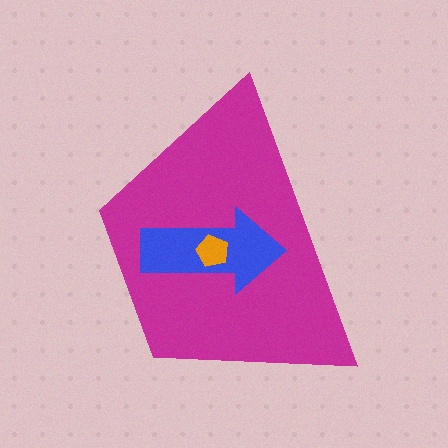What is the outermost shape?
The magenta trapezoid.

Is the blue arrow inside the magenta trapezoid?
Yes.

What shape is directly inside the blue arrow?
The orange pentagon.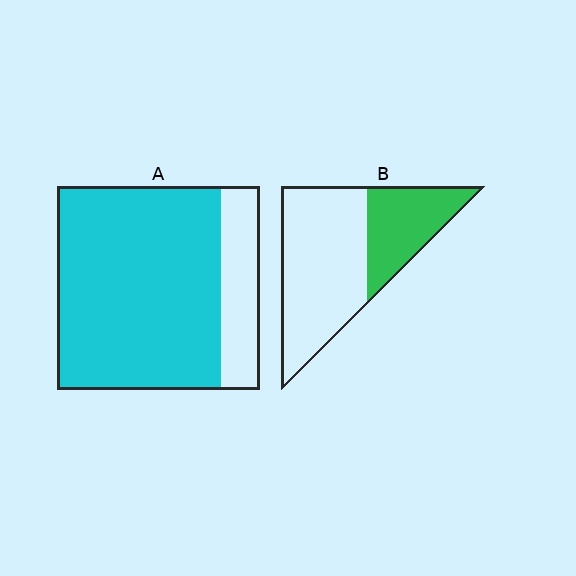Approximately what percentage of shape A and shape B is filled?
A is approximately 80% and B is approximately 35%.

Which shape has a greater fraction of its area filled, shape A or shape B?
Shape A.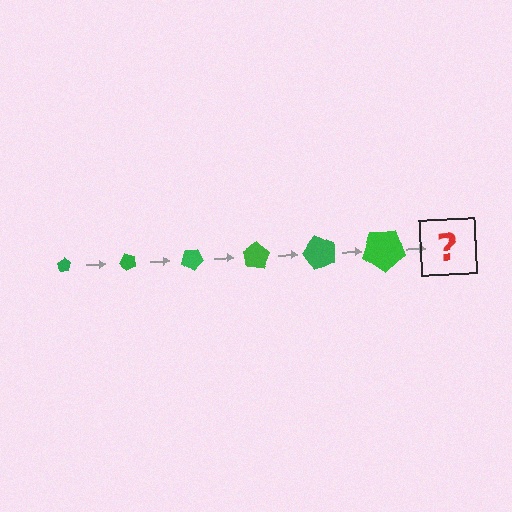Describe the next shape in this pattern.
It should be a pentagon, larger than the previous one and rotated 300 degrees from the start.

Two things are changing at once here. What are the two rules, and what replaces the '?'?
The two rules are that the pentagon grows larger each step and it rotates 50 degrees each step. The '?' should be a pentagon, larger than the previous one and rotated 300 degrees from the start.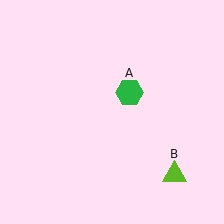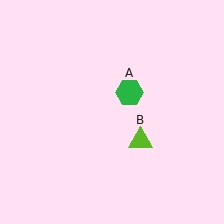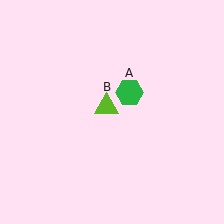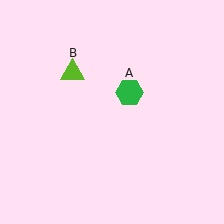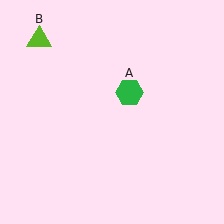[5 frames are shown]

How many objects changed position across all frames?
1 object changed position: lime triangle (object B).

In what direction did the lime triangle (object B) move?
The lime triangle (object B) moved up and to the left.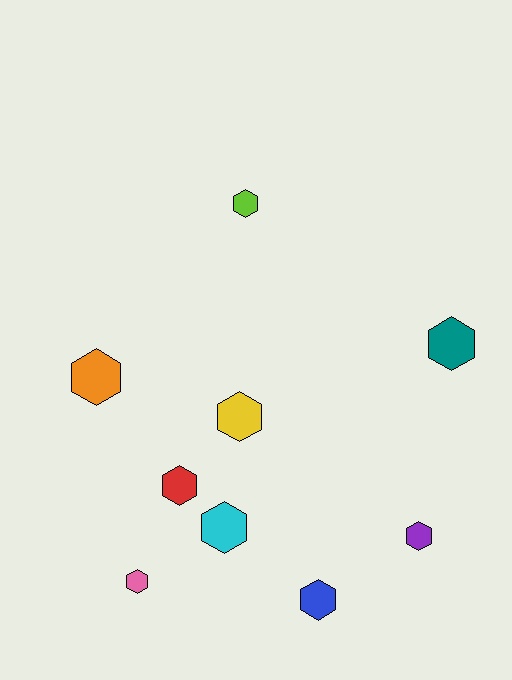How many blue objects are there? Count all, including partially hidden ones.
There is 1 blue object.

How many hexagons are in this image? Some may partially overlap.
There are 9 hexagons.